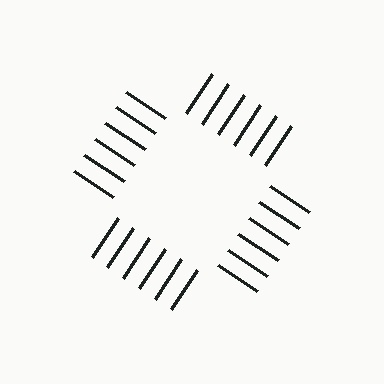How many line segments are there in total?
24 — 6 along each of the 4 edges.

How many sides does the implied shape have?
4 sides — the line-ends trace a square.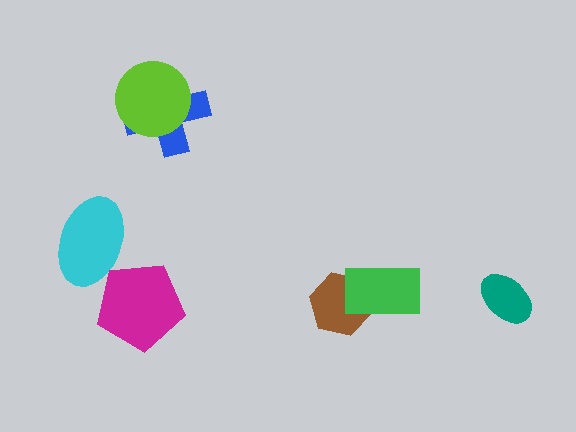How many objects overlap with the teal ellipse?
0 objects overlap with the teal ellipse.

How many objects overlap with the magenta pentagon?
1 object overlaps with the magenta pentagon.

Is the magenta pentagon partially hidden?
No, no other shape covers it.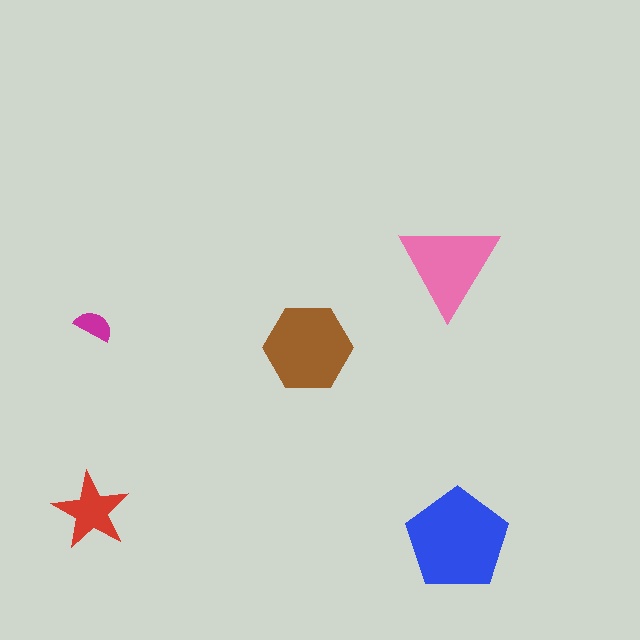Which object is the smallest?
The magenta semicircle.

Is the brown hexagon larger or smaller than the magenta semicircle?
Larger.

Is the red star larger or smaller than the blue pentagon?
Smaller.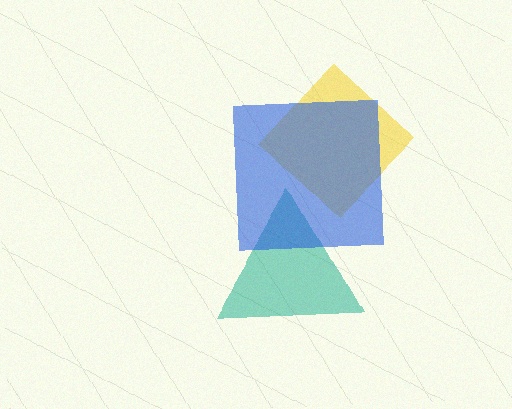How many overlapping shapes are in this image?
There are 3 overlapping shapes in the image.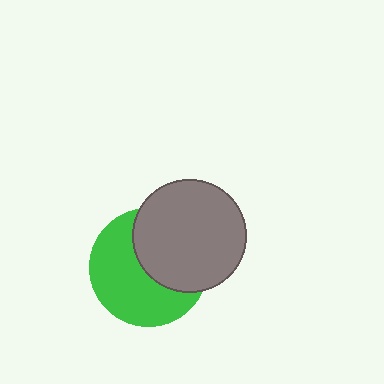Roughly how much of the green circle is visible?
About half of it is visible (roughly 56%).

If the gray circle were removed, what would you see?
You would see the complete green circle.